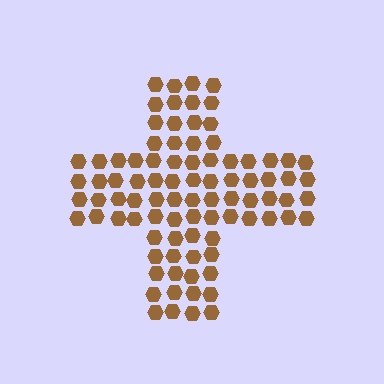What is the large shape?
The large shape is a cross.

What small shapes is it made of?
It is made of small hexagons.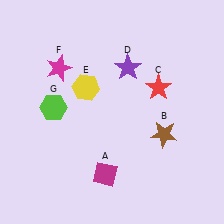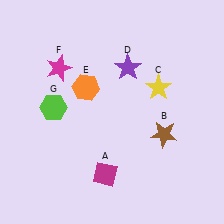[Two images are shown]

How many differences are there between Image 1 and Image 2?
There are 2 differences between the two images.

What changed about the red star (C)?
In Image 1, C is red. In Image 2, it changed to yellow.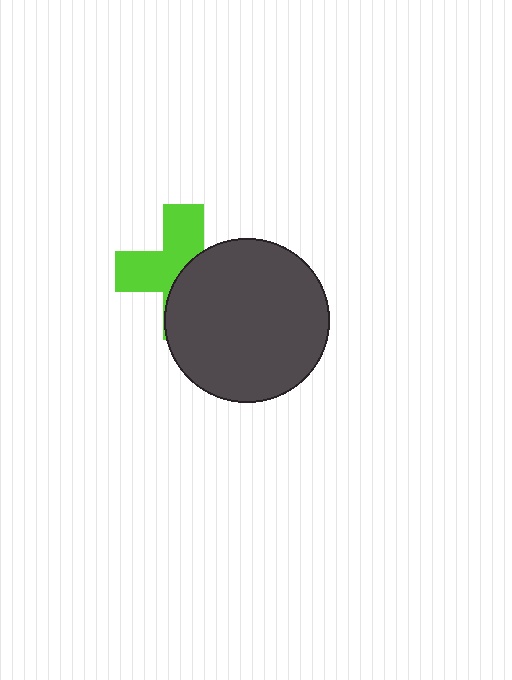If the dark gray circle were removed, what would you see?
You would see the complete lime cross.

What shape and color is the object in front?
The object in front is a dark gray circle.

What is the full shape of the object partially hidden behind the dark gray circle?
The partially hidden object is a lime cross.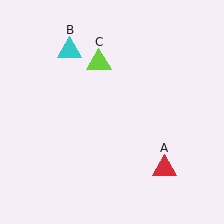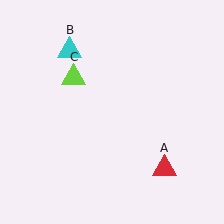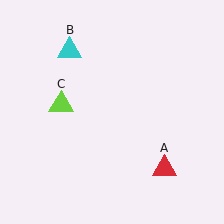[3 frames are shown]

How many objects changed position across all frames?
1 object changed position: lime triangle (object C).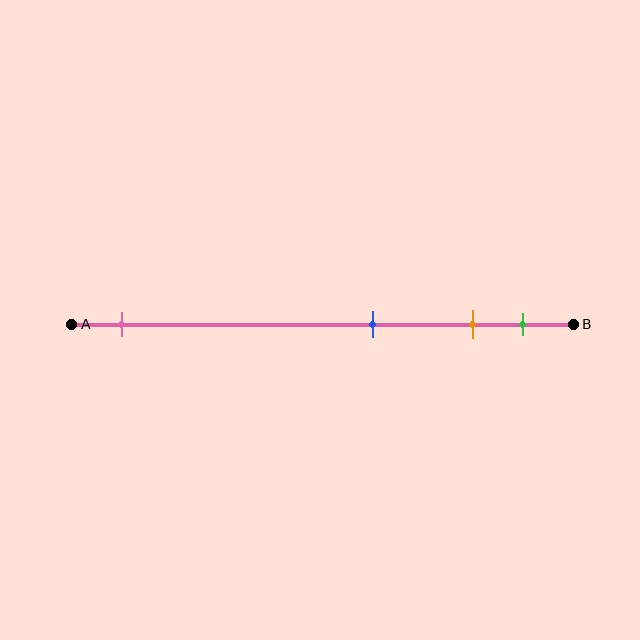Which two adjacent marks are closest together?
The orange and green marks are the closest adjacent pair.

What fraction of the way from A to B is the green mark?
The green mark is approximately 90% (0.9) of the way from A to B.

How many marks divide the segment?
There are 4 marks dividing the segment.